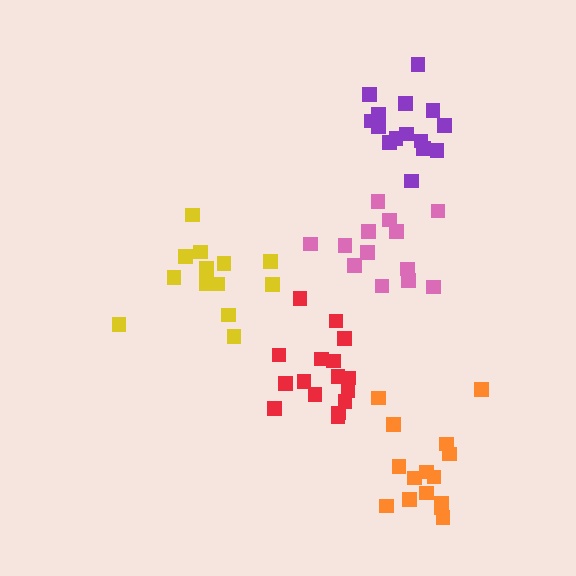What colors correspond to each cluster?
The clusters are colored: red, yellow, purple, orange, pink.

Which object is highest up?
The purple cluster is topmost.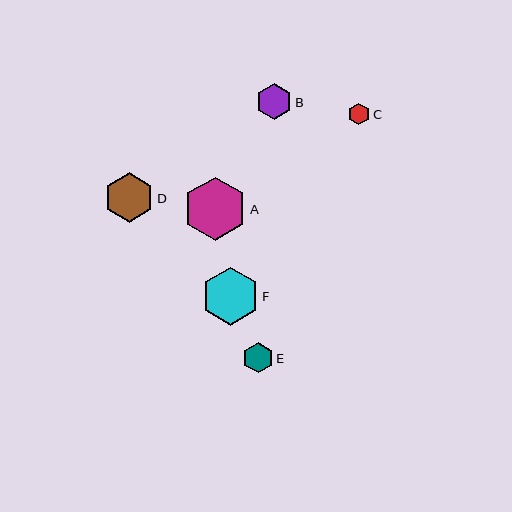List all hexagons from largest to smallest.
From largest to smallest: A, F, D, B, E, C.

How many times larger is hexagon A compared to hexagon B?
Hexagon A is approximately 1.8 times the size of hexagon B.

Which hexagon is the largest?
Hexagon A is the largest with a size of approximately 64 pixels.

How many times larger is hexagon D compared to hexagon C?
Hexagon D is approximately 2.3 times the size of hexagon C.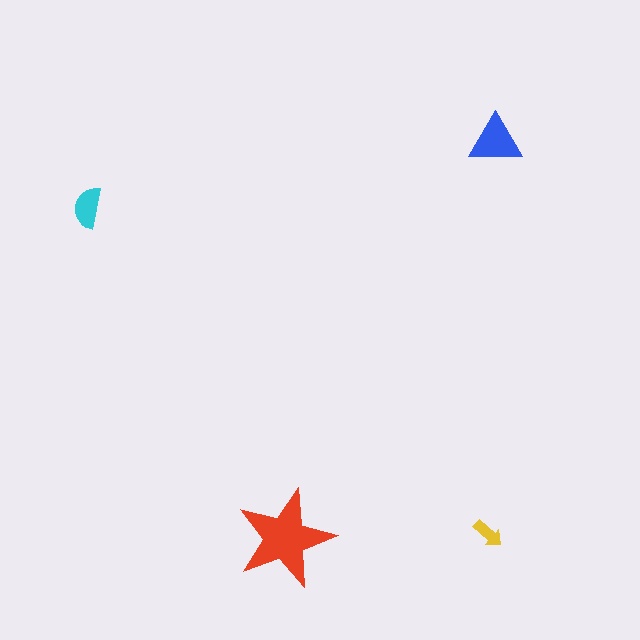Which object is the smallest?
The yellow arrow.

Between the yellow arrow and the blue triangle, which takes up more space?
The blue triangle.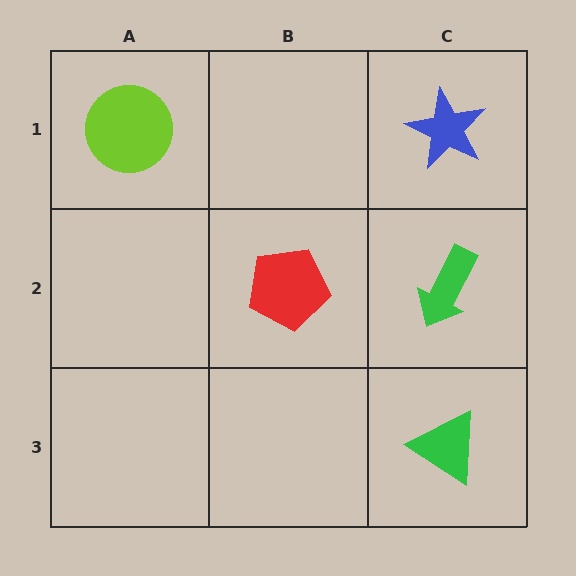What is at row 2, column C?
A green arrow.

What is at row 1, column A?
A lime circle.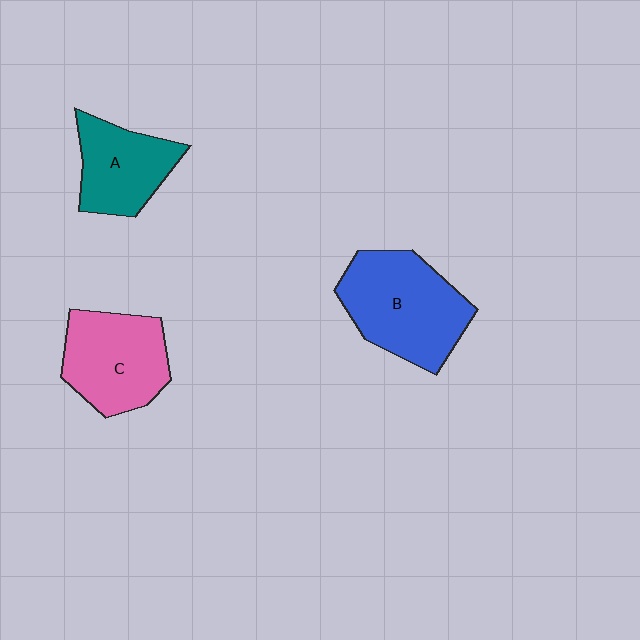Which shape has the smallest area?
Shape A (teal).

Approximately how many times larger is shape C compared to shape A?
Approximately 1.2 times.